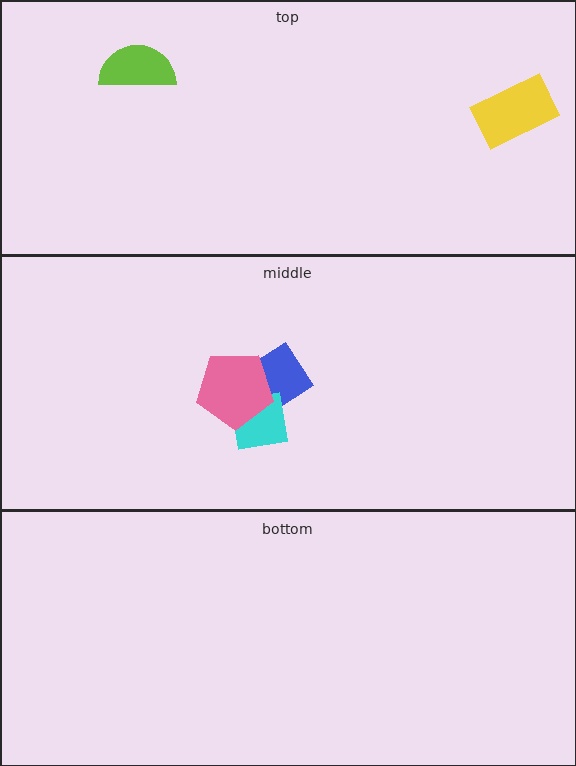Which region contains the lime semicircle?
The top region.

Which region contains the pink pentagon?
The middle region.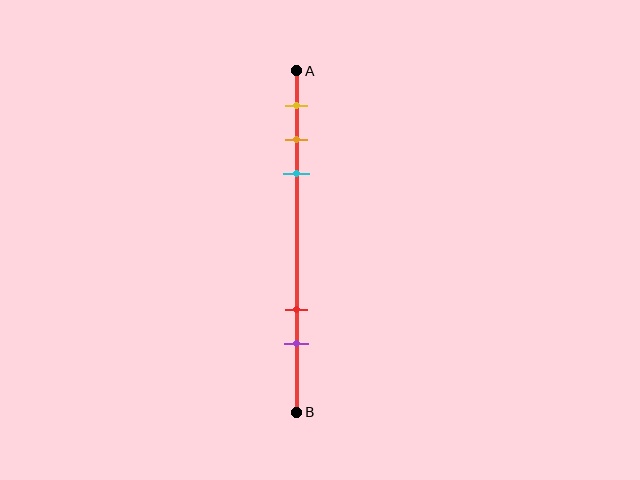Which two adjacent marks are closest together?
The orange and cyan marks are the closest adjacent pair.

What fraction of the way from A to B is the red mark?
The red mark is approximately 70% (0.7) of the way from A to B.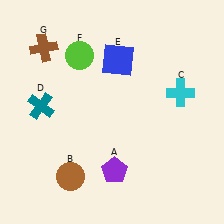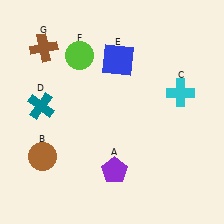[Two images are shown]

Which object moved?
The brown circle (B) moved left.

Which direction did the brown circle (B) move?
The brown circle (B) moved left.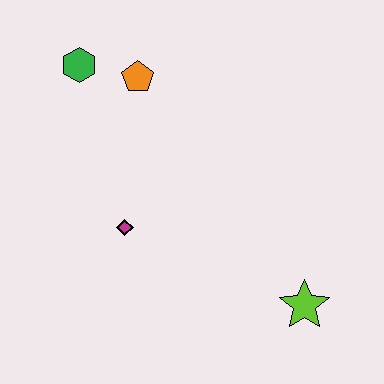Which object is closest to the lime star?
The magenta diamond is closest to the lime star.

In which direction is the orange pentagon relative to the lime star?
The orange pentagon is above the lime star.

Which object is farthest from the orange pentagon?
The lime star is farthest from the orange pentagon.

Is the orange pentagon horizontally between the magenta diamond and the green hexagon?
No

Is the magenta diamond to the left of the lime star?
Yes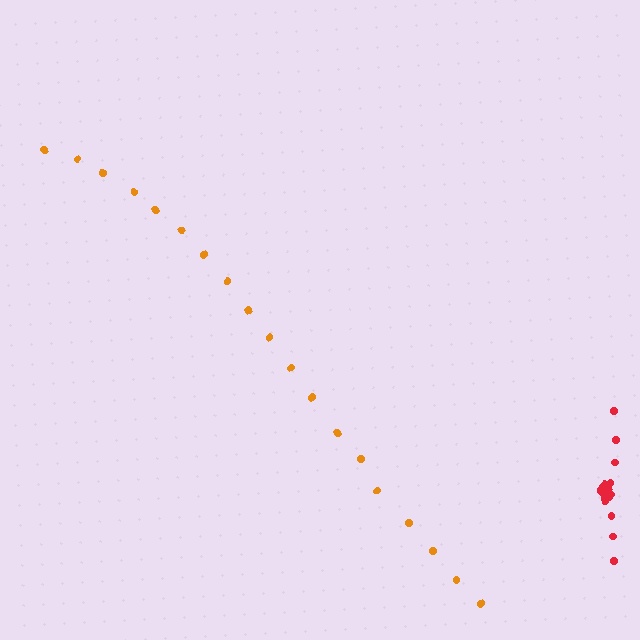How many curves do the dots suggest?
There are 2 distinct paths.